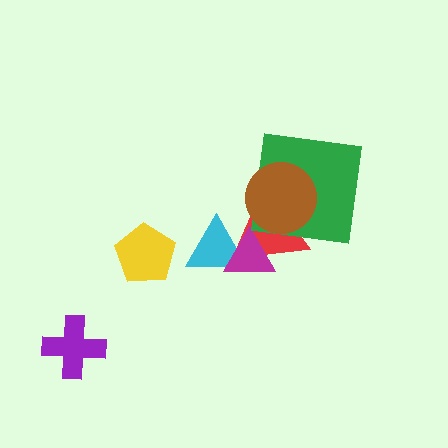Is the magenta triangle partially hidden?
No, no other shape covers it.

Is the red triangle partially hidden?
Yes, it is partially covered by another shape.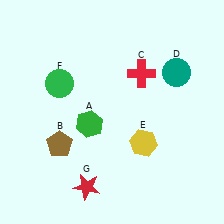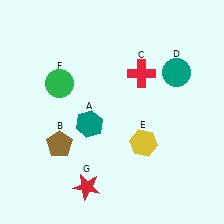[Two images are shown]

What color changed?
The hexagon (A) changed from green in Image 1 to teal in Image 2.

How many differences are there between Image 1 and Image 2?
There is 1 difference between the two images.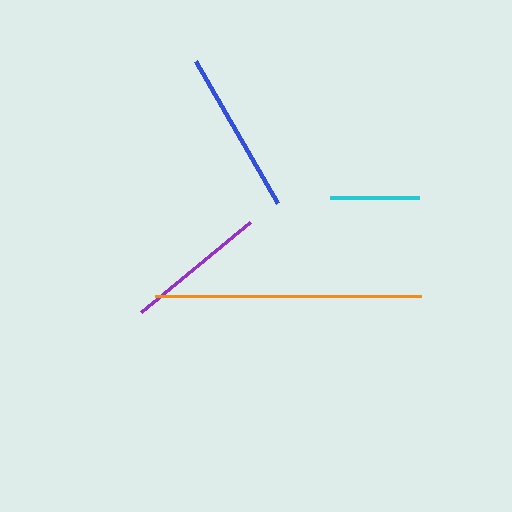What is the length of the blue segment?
The blue segment is approximately 164 pixels long.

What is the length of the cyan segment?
The cyan segment is approximately 89 pixels long.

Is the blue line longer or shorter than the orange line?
The orange line is longer than the blue line.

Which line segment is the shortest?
The cyan line is the shortest at approximately 89 pixels.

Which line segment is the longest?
The orange line is the longest at approximately 266 pixels.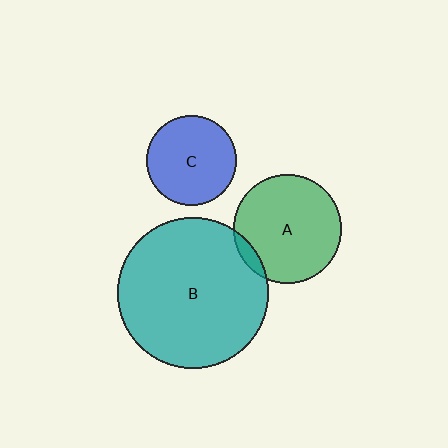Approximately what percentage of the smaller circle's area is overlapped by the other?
Approximately 5%.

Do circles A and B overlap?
Yes.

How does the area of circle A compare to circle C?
Approximately 1.5 times.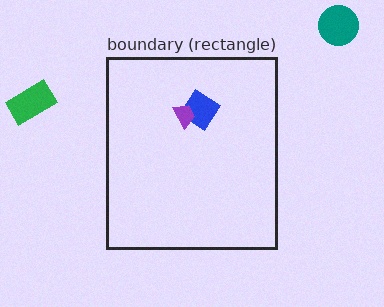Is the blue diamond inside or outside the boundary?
Inside.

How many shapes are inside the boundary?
2 inside, 2 outside.